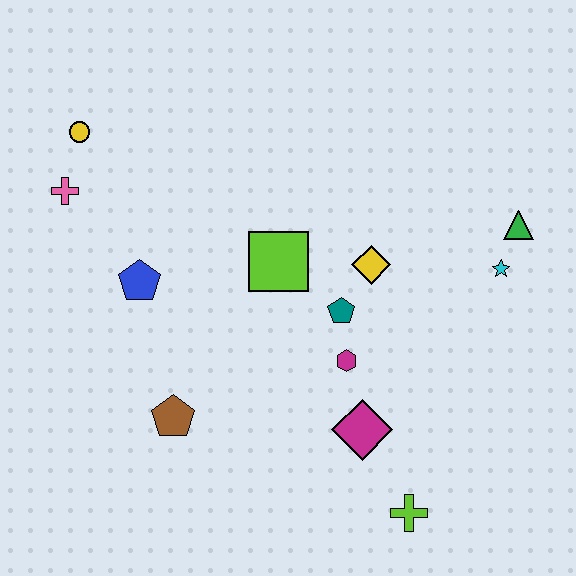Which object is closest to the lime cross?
The magenta diamond is closest to the lime cross.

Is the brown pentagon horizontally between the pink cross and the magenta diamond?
Yes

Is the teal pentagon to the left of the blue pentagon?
No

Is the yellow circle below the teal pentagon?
No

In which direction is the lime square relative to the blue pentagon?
The lime square is to the right of the blue pentagon.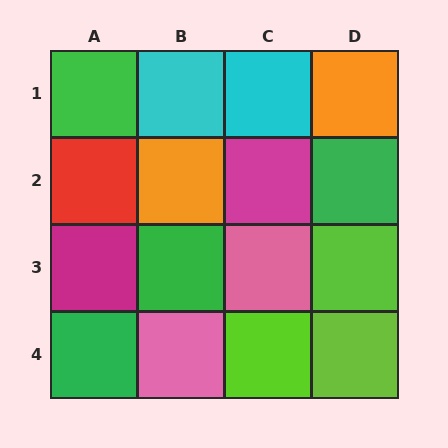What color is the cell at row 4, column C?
Lime.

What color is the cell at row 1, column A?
Green.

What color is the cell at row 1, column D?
Orange.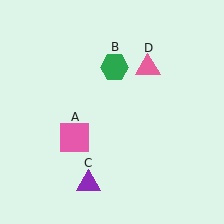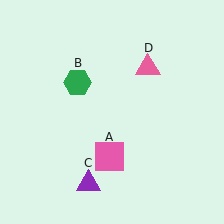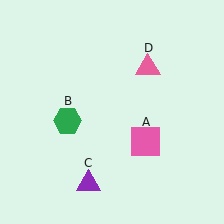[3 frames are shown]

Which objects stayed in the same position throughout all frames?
Purple triangle (object C) and pink triangle (object D) remained stationary.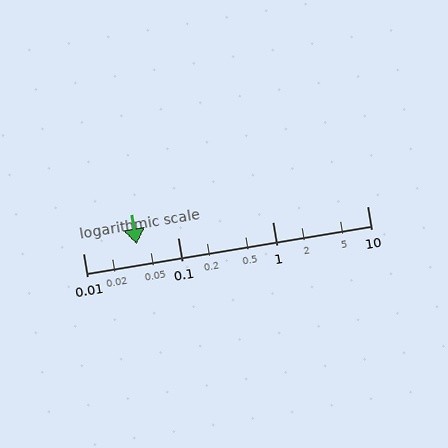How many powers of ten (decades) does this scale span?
The scale spans 3 decades, from 0.01 to 10.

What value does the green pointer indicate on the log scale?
The pointer indicates approximately 0.037.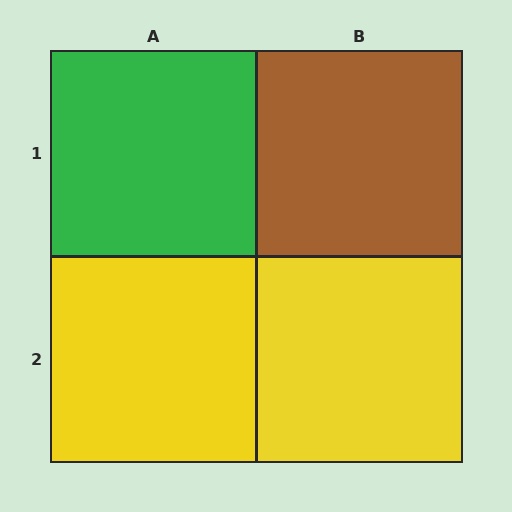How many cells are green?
1 cell is green.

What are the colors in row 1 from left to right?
Green, brown.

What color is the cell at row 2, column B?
Yellow.